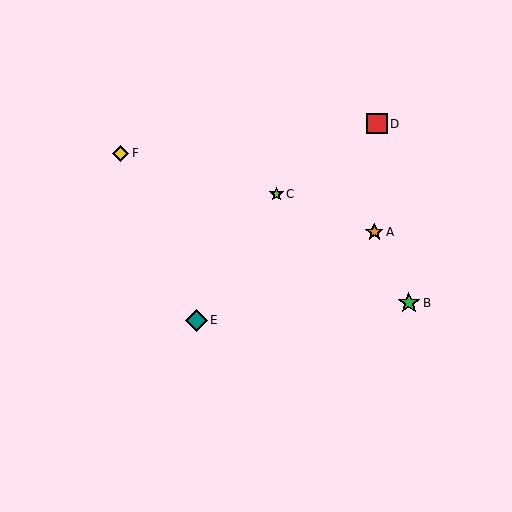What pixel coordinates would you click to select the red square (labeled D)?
Click at (377, 124) to select the red square D.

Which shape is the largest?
The teal diamond (labeled E) is the largest.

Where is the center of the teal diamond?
The center of the teal diamond is at (196, 320).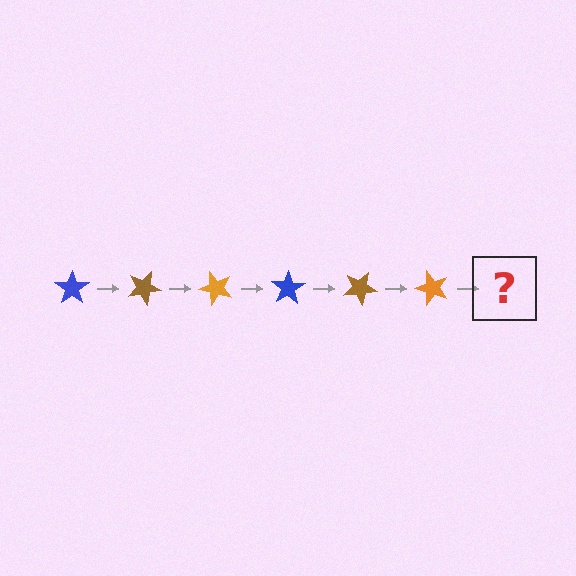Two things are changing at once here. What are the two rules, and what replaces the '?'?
The two rules are that it rotates 25 degrees each step and the color cycles through blue, brown, and orange. The '?' should be a blue star, rotated 150 degrees from the start.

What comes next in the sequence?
The next element should be a blue star, rotated 150 degrees from the start.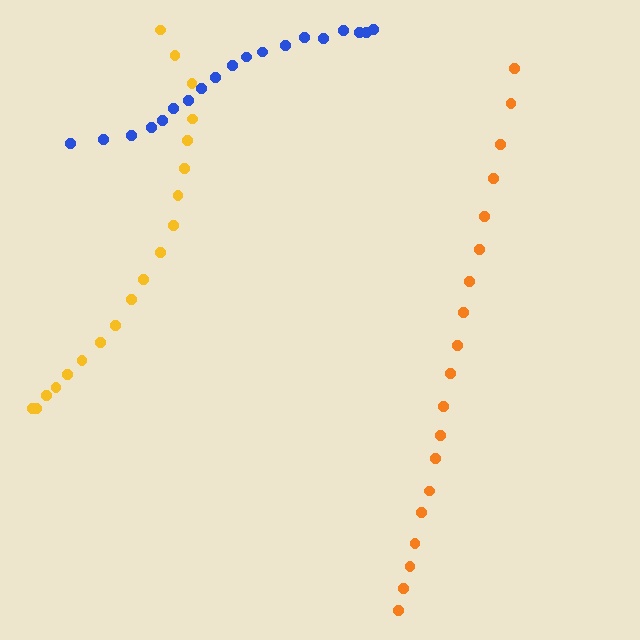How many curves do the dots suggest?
There are 3 distinct paths.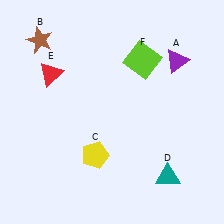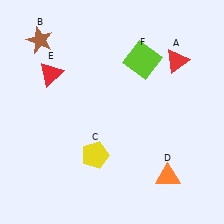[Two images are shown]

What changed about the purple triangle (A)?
In Image 1, A is purple. In Image 2, it changed to red.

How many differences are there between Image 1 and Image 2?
There are 2 differences between the two images.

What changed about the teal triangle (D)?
In Image 1, D is teal. In Image 2, it changed to orange.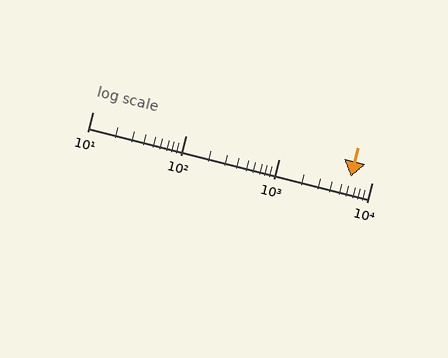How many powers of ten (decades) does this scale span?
The scale spans 3 decades, from 10 to 10000.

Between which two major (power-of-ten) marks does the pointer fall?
The pointer is between 1000 and 10000.